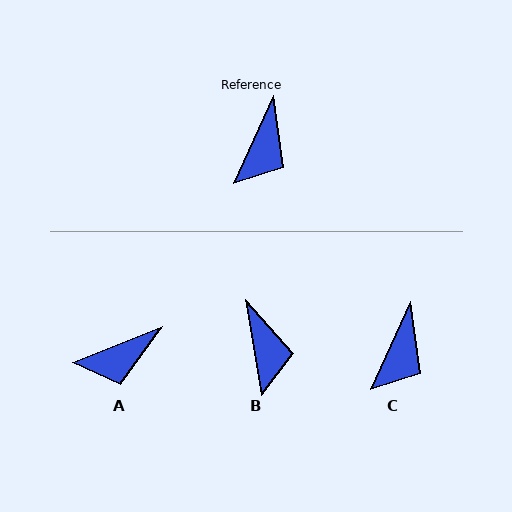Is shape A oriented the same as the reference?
No, it is off by about 44 degrees.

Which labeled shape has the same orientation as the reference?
C.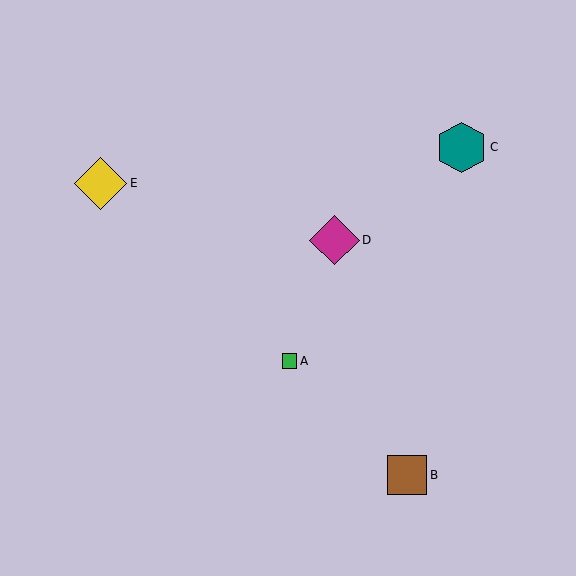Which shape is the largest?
The yellow diamond (labeled E) is the largest.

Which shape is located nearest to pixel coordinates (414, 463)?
The brown square (labeled B) at (407, 475) is nearest to that location.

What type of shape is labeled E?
Shape E is a yellow diamond.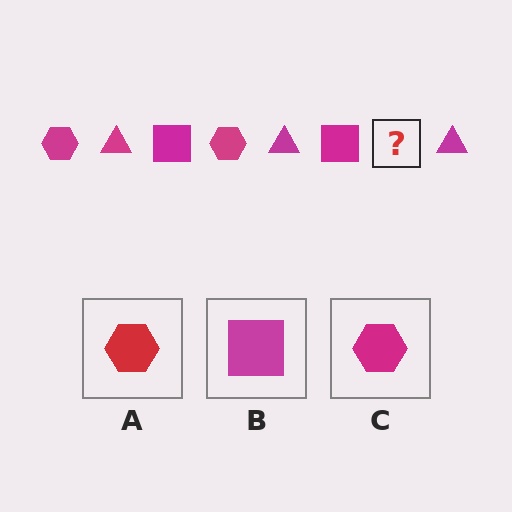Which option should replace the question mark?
Option C.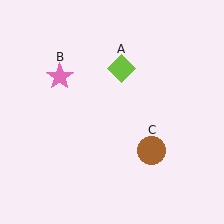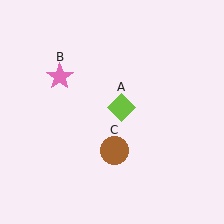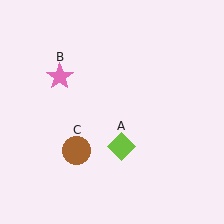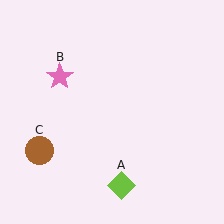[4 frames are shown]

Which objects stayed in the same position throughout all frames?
Pink star (object B) remained stationary.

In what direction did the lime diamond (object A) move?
The lime diamond (object A) moved down.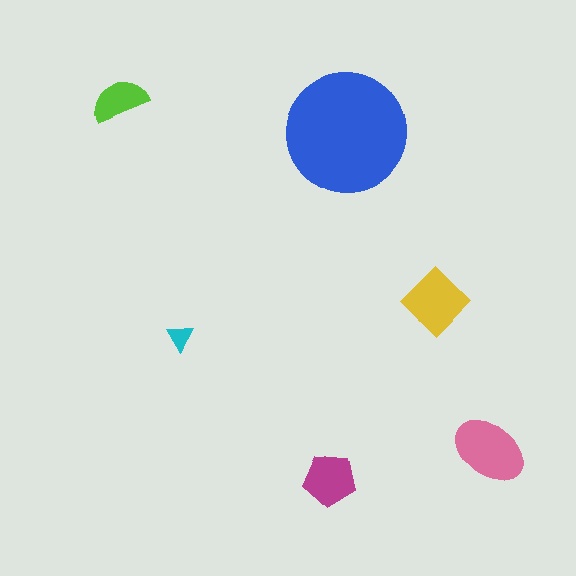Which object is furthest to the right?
The pink ellipse is rightmost.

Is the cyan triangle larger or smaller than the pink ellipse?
Smaller.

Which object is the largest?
The blue circle.